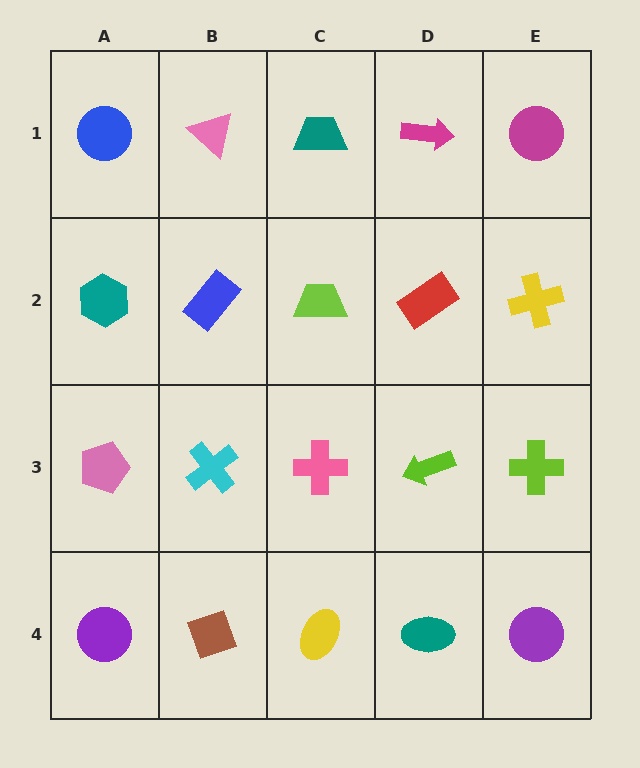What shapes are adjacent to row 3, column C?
A lime trapezoid (row 2, column C), a yellow ellipse (row 4, column C), a cyan cross (row 3, column B), a lime arrow (row 3, column D).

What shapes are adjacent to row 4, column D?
A lime arrow (row 3, column D), a yellow ellipse (row 4, column C), a purple circle (row 4, column E).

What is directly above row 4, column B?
A cyan cross.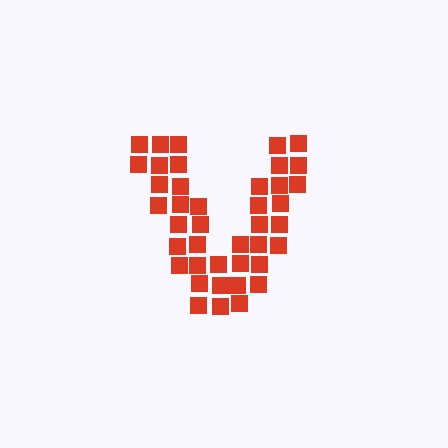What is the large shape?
The large shape is the letter V.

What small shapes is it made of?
It is made of small squares.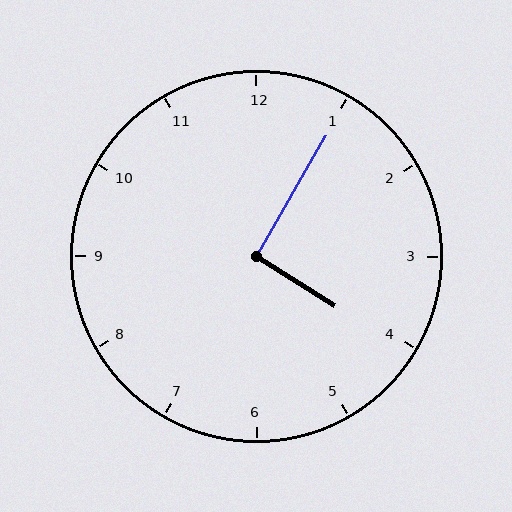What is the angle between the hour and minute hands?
Approximately 92 degrees.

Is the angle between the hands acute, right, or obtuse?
It is right.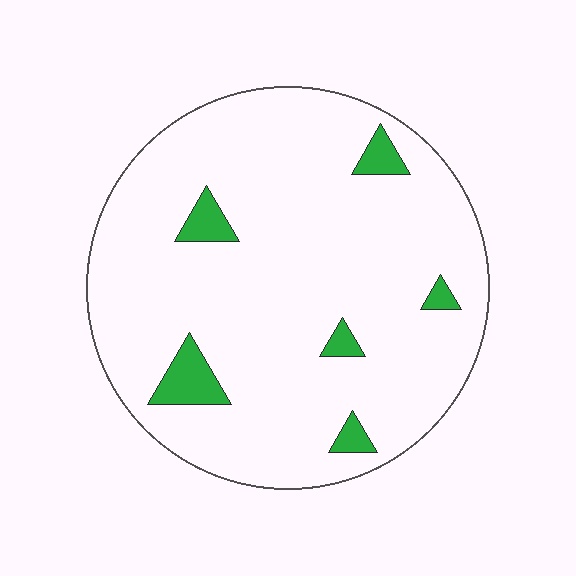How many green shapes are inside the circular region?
6.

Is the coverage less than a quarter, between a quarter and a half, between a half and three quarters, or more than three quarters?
Less than a quarter.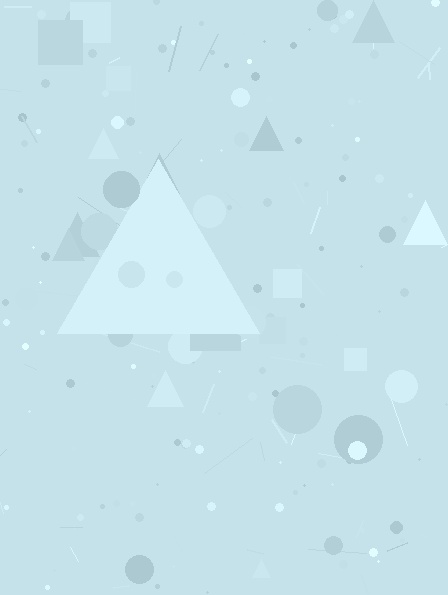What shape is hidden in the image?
A triangle is hidden in the image.